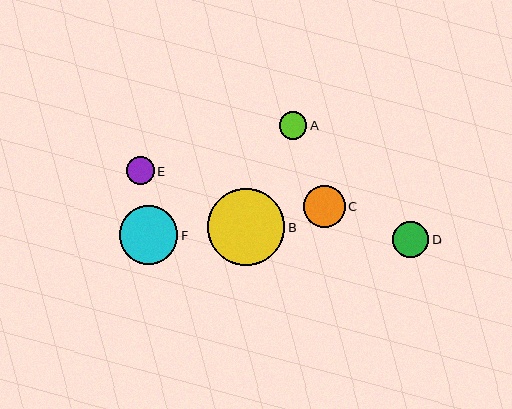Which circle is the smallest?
Circle A is the smallest with a size of approximately 28 pixels.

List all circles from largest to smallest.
From largest to smallest: B, F, C, D, E, A.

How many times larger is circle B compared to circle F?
Circle B is approximately 1.3 times the size of circle F.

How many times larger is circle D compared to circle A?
Circle D is approximately 1.3 times the size of circle A.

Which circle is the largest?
Circle B is the largest with a size of approximately 77 pixels.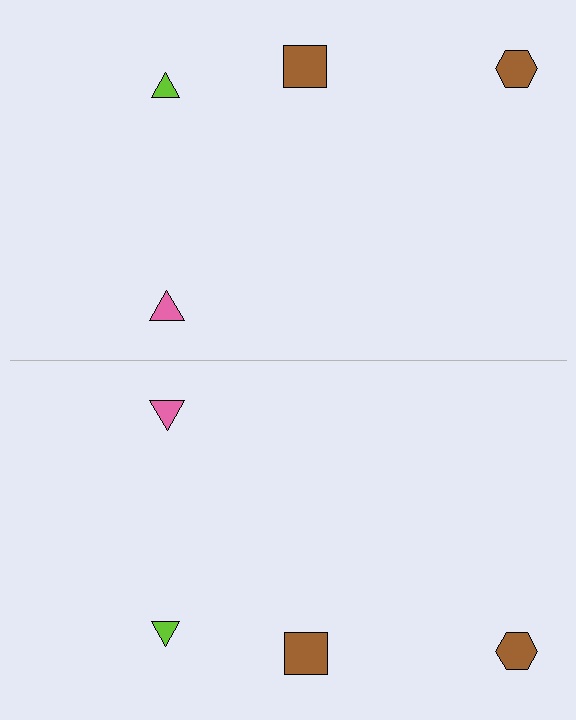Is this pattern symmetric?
Yes, this pattern has bilateral (reflection) symmetry.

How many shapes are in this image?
There are 8 shapes in this image.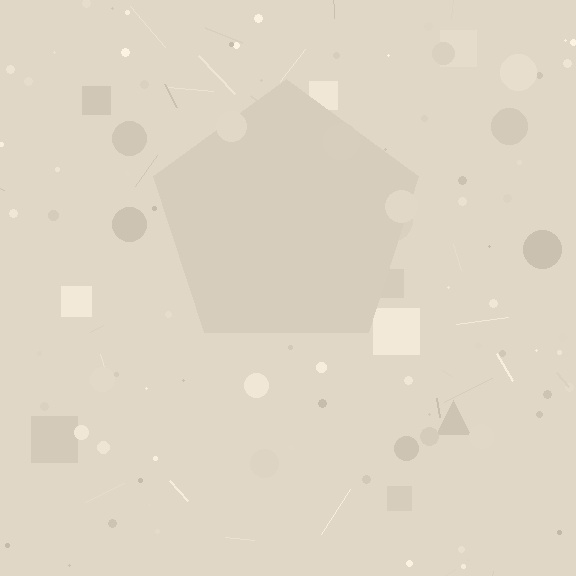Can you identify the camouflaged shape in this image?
The camouflaged shape is a pentagon.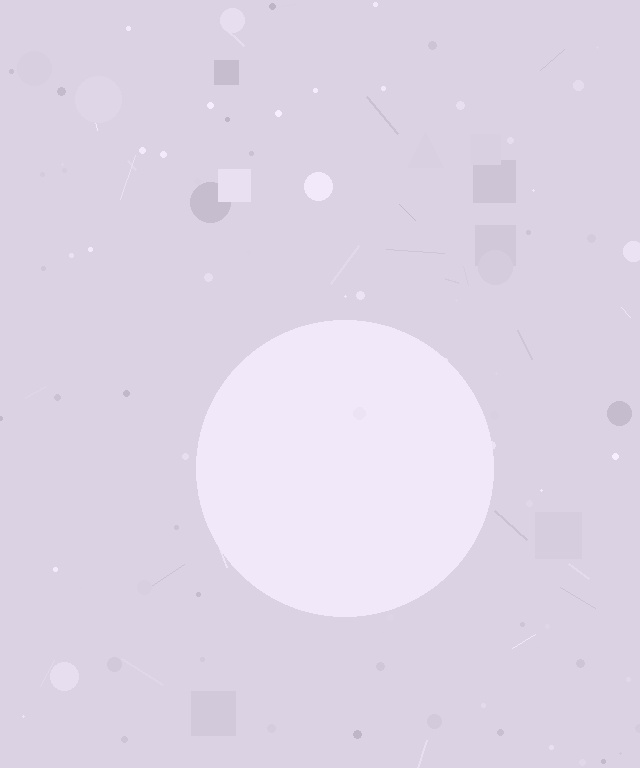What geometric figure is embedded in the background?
A circle is embedded in the background.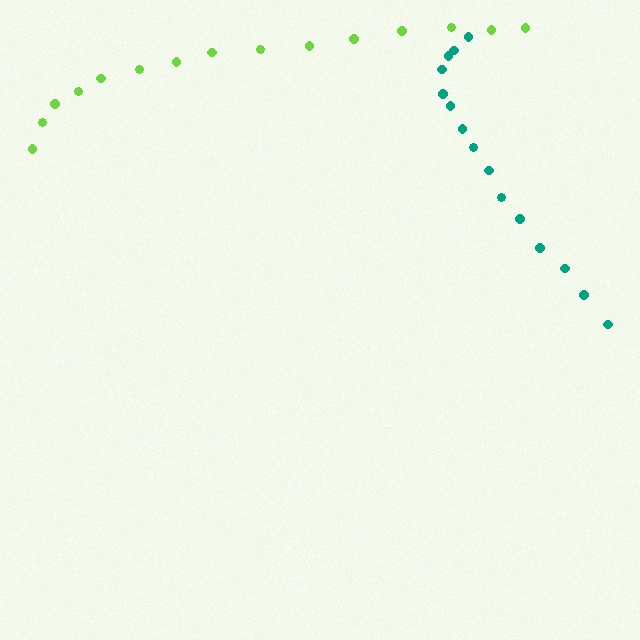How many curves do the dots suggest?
There are 2 distinct paths.